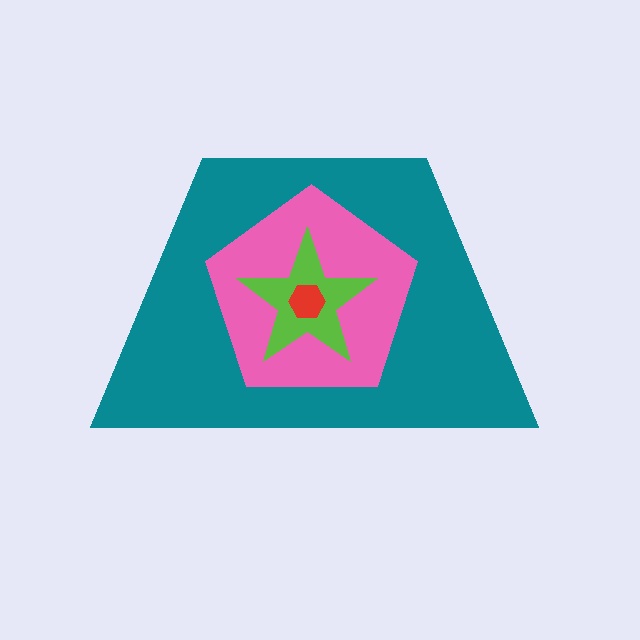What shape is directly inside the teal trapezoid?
The pink pentagon.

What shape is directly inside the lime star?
The red hexagon.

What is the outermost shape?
The teal trapezoid.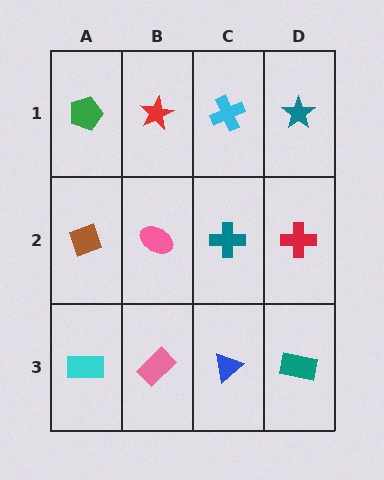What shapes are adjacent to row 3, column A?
A brown diamond (row 2, column A), a pink rectangle (row 3, column B).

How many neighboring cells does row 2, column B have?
4.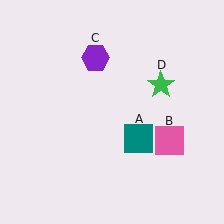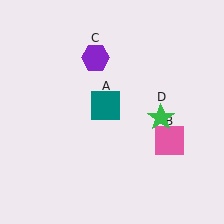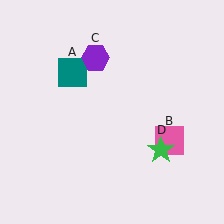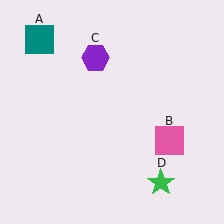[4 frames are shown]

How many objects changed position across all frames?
2 objects changed position: teal square (object A), green star (object D).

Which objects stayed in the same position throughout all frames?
Pink square (object B) and purple hexagon (object C) remained stationary.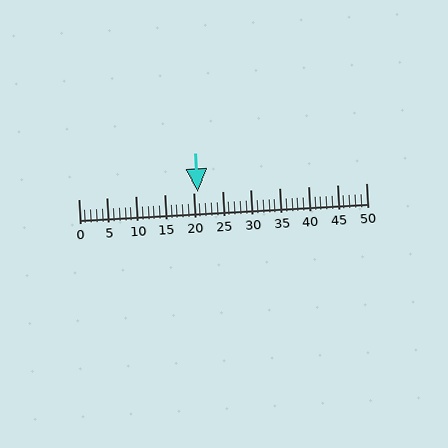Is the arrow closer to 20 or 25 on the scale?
The arrow is closer to 20.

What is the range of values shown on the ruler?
The ruler shows values from 0 to 50.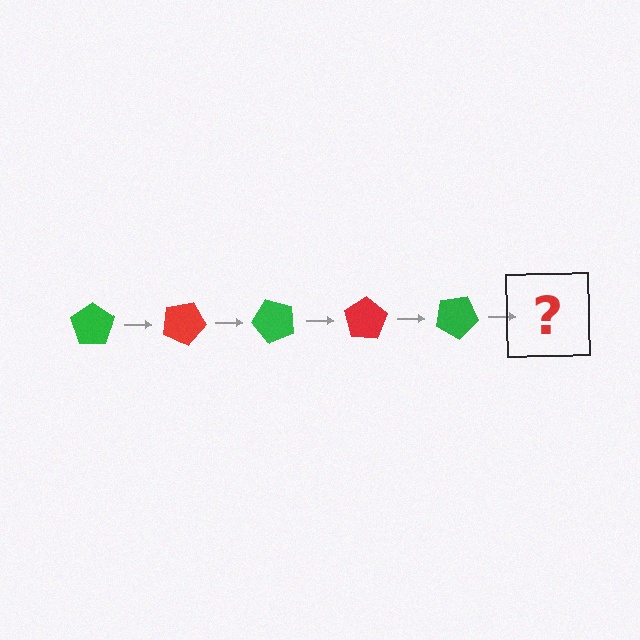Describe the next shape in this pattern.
It should be a red pentagon, rotated 125 degrees from the start.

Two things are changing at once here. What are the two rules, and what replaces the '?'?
The two rules are that it rotates 25 degrees each step and the color cycles through green and red. The '?' should be a red pentagon, rotated 125 degrees from the start.